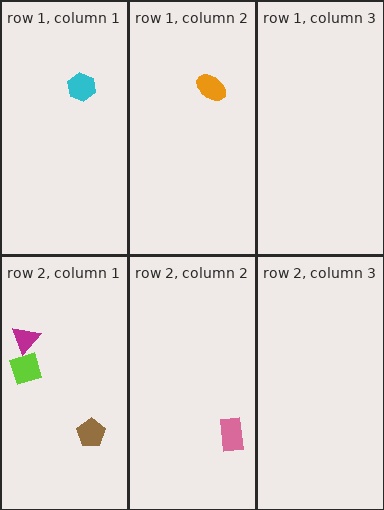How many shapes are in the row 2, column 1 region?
3.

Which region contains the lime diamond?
The row 2, column 1 region.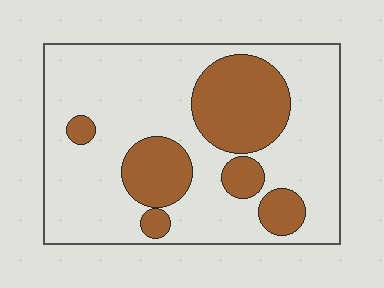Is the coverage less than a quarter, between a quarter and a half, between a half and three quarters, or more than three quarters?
Between a quarter and a half.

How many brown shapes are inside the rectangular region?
6.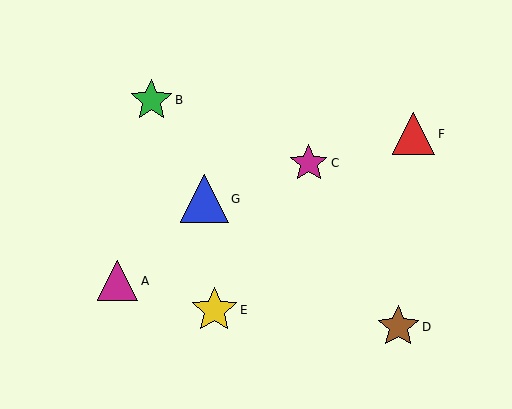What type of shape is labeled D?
Shape D is a brown star.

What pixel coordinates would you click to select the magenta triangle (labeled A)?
Click at (118, 281) to select the magenta triangle A.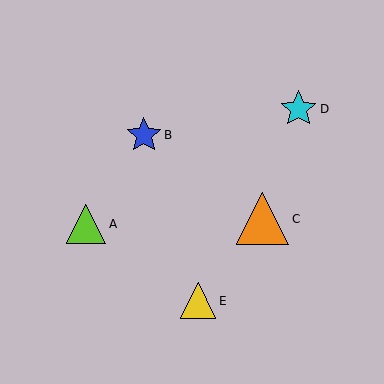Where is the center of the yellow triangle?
The center of the yellow triangle is at (198, 301).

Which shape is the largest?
The orange triangle (labeled C) is the largest.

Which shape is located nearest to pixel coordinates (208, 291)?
The yellow triangle (labeled E) at (198, 301) is nearest to that location.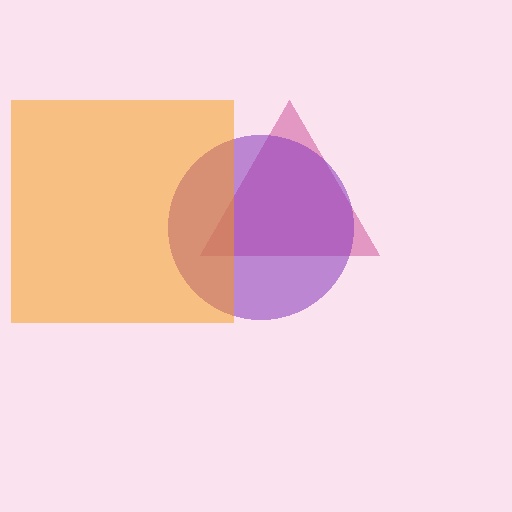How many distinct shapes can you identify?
There are 3 distinct shapes: a magenta triangle, a purple circle, an orange square.